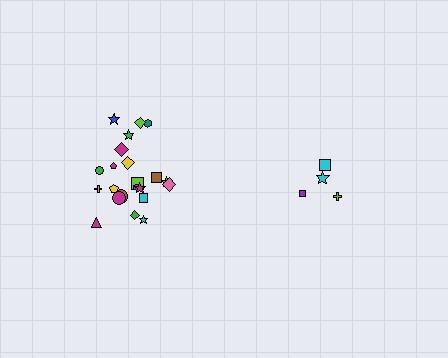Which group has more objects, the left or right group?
The left group.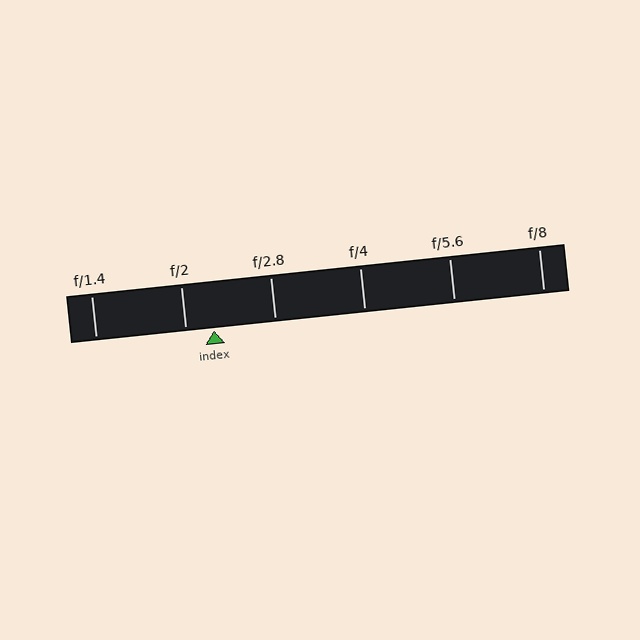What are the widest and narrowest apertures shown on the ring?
The widest aperture shown is f/1.4 and the narrowest is f/8.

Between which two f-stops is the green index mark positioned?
The index mark is between f/2 and f/2.8.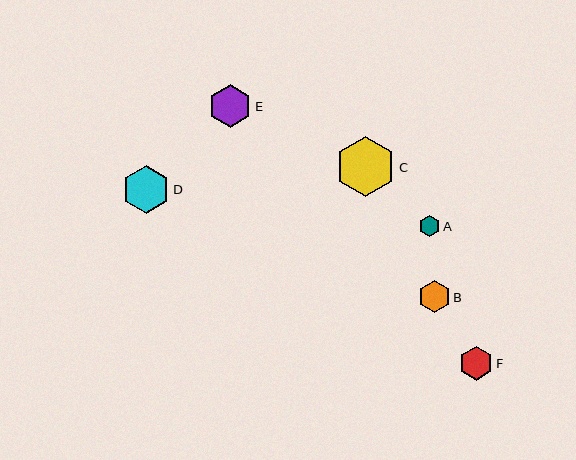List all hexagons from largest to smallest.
From largest to smallest: C, D, E, F, B, A.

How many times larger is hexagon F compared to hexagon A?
Hexagon F is approximately 1.6 times the size of hexagon A.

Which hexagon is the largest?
Hexagon C is the largest with a size of approximately 60 pixels.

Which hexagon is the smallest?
Hexagon A is the smallest with a size of approximately 21 pixels.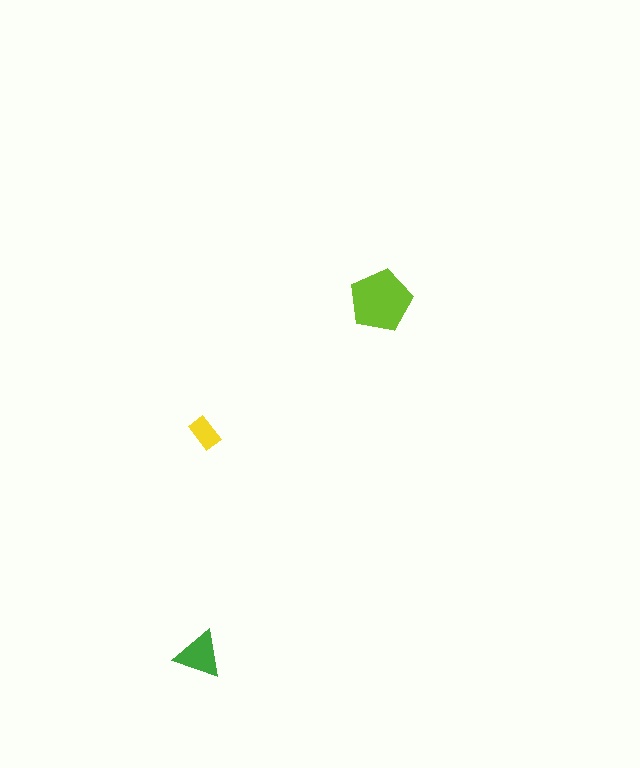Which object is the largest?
The lime pentagon.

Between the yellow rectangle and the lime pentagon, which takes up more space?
The lime pentagon.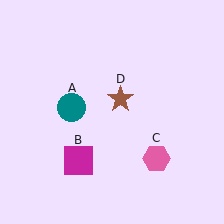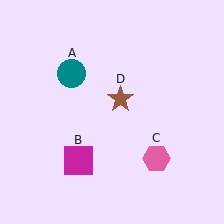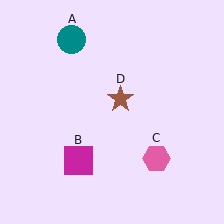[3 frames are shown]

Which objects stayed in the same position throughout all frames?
Magenta square (object B) and pink hexagon (object C) and brown star (object D) remained stationary.